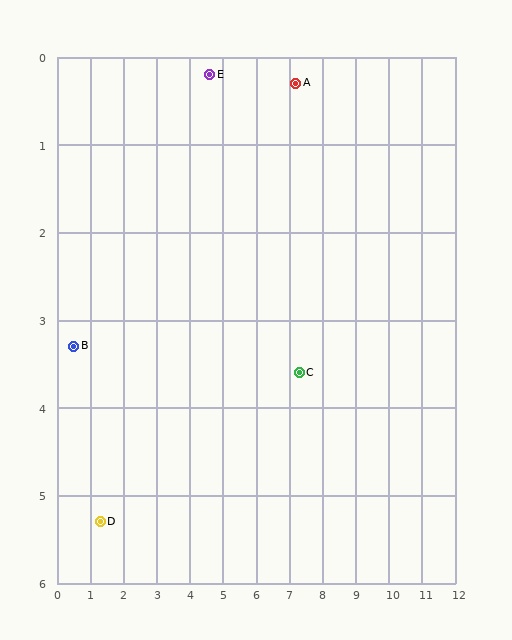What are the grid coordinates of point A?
Point A is at approximately (7.2, 0.3).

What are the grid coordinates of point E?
Point E is at approximately (4.6, 0.2).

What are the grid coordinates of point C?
Point C is at approximately (7.3, 3.6).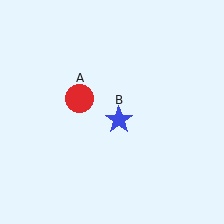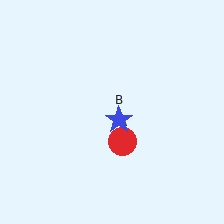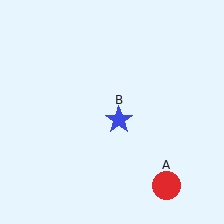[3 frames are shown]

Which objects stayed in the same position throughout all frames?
Blue star (object B) remained stationary.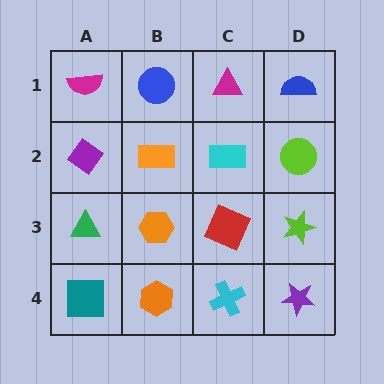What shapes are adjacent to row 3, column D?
A lime circle (row 2, column D), a purple star (row 4, column D), a red square (row 3, column C).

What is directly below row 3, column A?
A teal square.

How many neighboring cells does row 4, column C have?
3.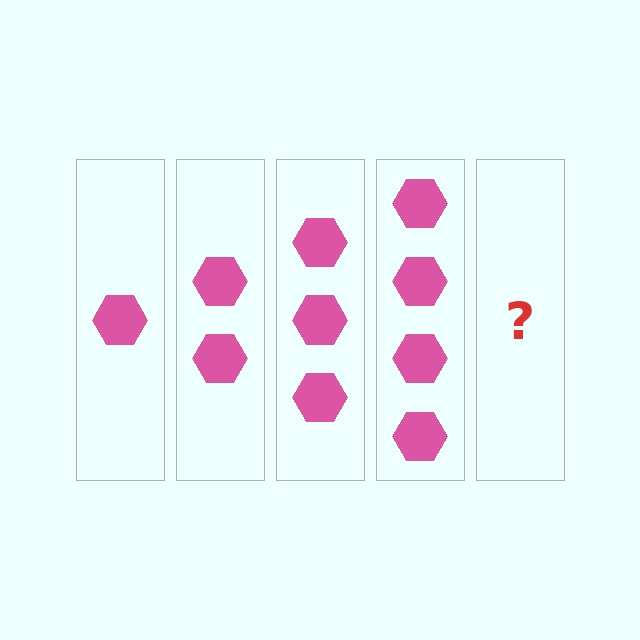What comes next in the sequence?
The next element should be 5 hexagons.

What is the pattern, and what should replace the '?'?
The pattern is that each step adds one more hexagon. The '?' should be 5 hexagons.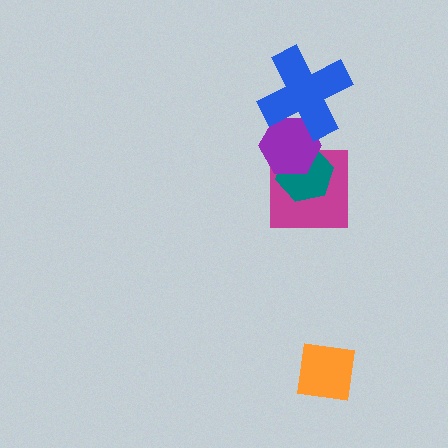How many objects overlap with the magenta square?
2 objects overlap with the magenta square.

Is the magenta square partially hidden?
Yes, it is partially covered by another shape.